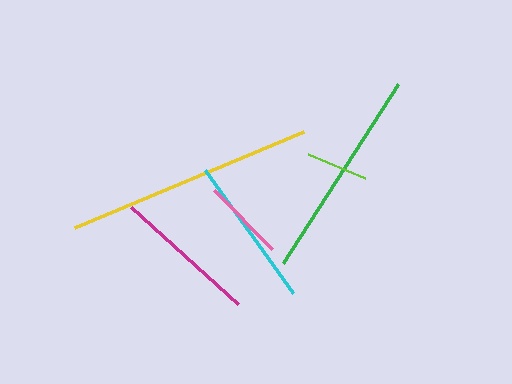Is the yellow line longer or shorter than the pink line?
The yellow line is longer than the pink line.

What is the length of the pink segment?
The pink segment is approximately 82 pixels long.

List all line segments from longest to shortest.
From longest to shortest: yellow, green, cyan, magenta, pink, lime.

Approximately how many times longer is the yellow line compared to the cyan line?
The yellow line is approximately 1.6 times the length of the cyan line.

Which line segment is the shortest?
The lime line is the shortest at approximately 63 pixels.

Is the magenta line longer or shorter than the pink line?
The magenta line is longer than the pink line.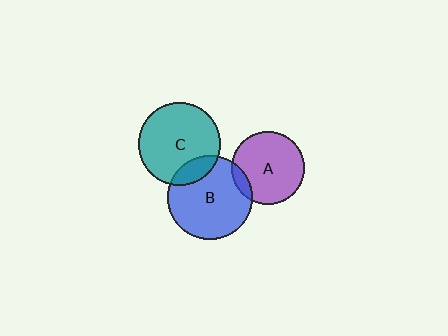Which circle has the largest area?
Circle B (blue).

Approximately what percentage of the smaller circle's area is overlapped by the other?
Approximately 15%.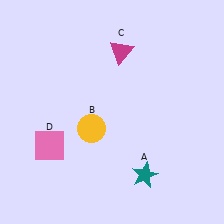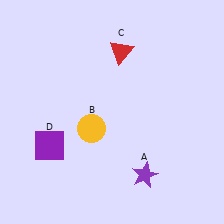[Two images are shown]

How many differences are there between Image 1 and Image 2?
There are 3 differences between the two images.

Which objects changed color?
A changed from teal to purple. C changed from magenta to red. D changed from pink to purple.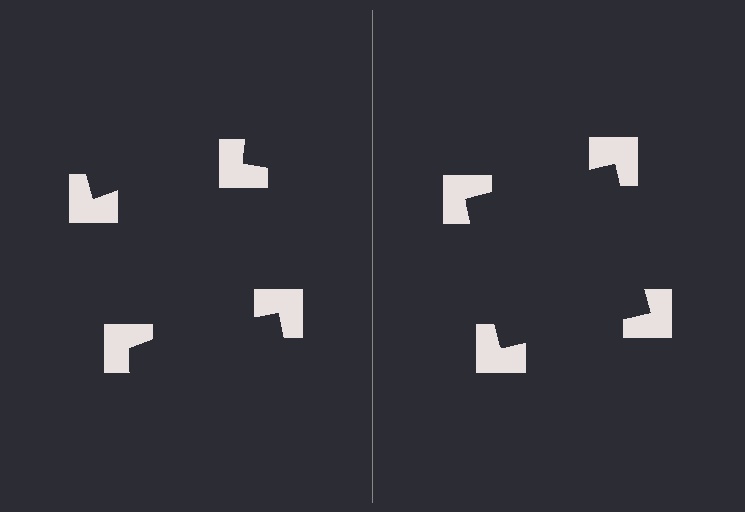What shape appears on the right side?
An illusory square.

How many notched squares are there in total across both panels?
8 — 4 on each side.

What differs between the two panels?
The notched squares are positioned identically on both sides; only the wedge orientations differ. On the right they align to a square; on the left they are misaligned.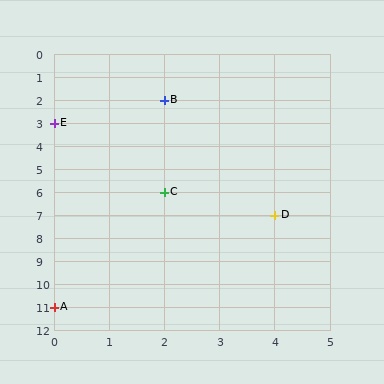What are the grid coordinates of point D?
Point D is at grid coordinates (4, 7).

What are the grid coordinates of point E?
Point E is at grid coordinates (0, 3).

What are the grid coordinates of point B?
Point B is at grid coordinates (2, 2).